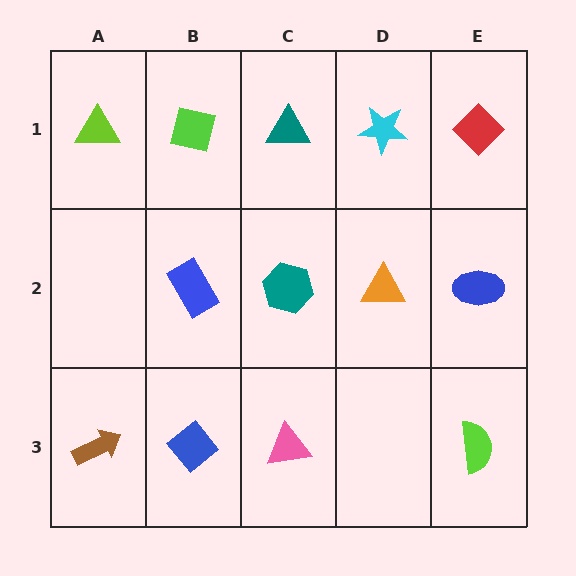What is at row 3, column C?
A pink triangle.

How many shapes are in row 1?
5 shapes.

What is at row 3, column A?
A brown arrow.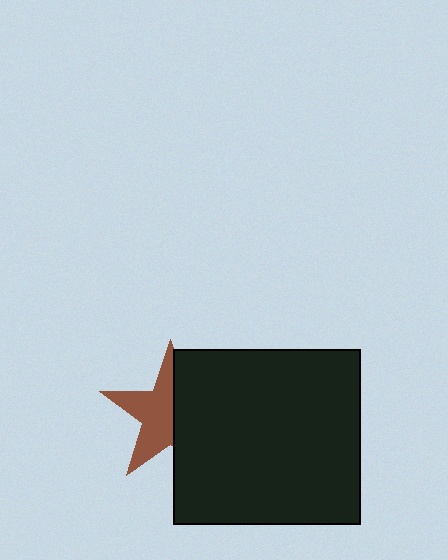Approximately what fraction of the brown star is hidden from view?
Roughly 46% of the brown star is hidden behind the black rectangle.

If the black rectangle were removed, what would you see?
You would see the complete brown star.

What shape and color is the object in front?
The object in front is a black rectangle.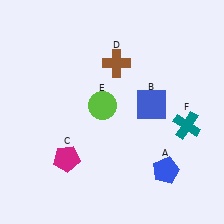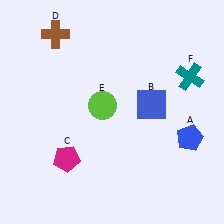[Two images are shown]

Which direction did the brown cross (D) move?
The brown cross (D) moved left.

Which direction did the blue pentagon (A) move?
The blue pentagon (A) moved up.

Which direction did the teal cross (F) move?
The teal cross (F) moved up.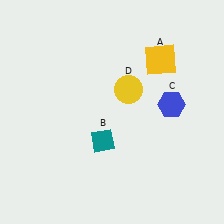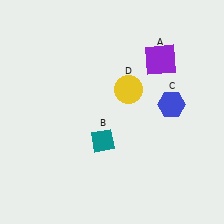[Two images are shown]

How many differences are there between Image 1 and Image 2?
There is 1 difference between the two images.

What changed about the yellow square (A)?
In Image 1, A is yellow. In Image 2, it changed to purple.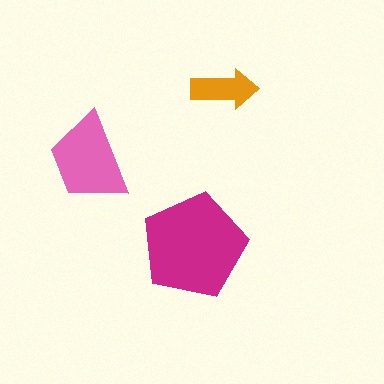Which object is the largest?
The magenta pentagon.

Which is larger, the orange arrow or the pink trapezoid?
The pink trapezoid.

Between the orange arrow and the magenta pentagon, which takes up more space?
The magenta pentagon.